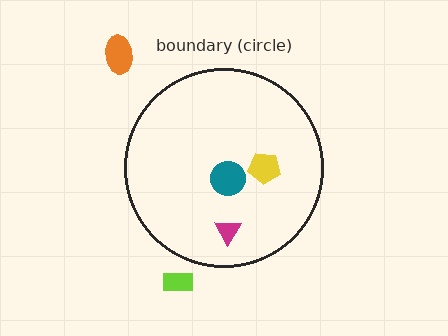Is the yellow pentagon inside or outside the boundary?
Inside.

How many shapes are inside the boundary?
3 inside, 2 outside.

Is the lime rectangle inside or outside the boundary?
Outside.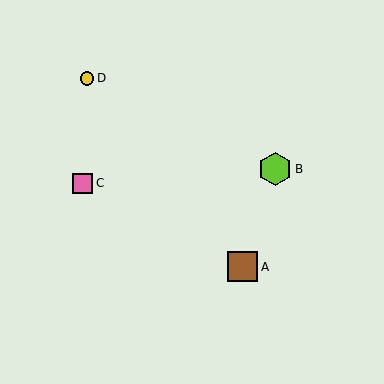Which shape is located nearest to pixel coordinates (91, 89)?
The yellow circle (labeled D) at (87, 78) is nearest to that location.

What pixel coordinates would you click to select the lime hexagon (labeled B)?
Click at (275, 169) to select the lime hexagon B.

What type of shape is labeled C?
Shape C is a pink square.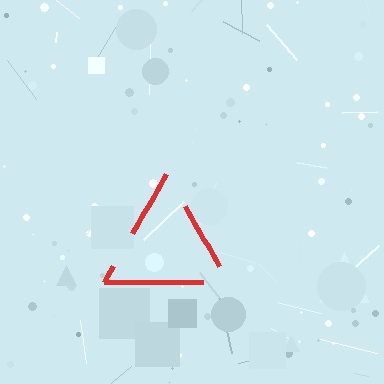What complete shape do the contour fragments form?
The contour fragments form a triangle.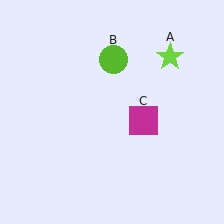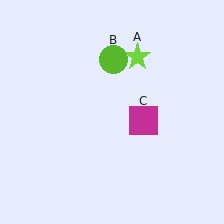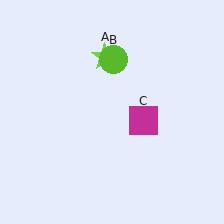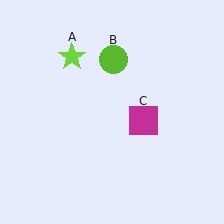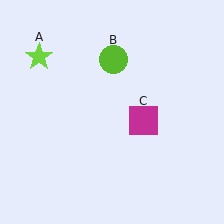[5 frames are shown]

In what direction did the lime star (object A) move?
The lime star (object A) moved left.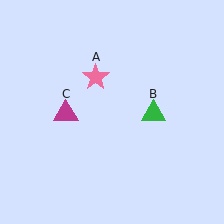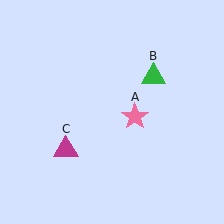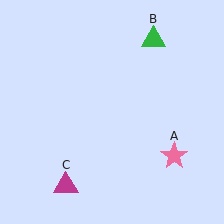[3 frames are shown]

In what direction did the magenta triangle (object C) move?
The magenta triangle (object C) moved down.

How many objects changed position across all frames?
3 objects changed position: pink star (object A), green triangle (object B), magenta triangle (object C).